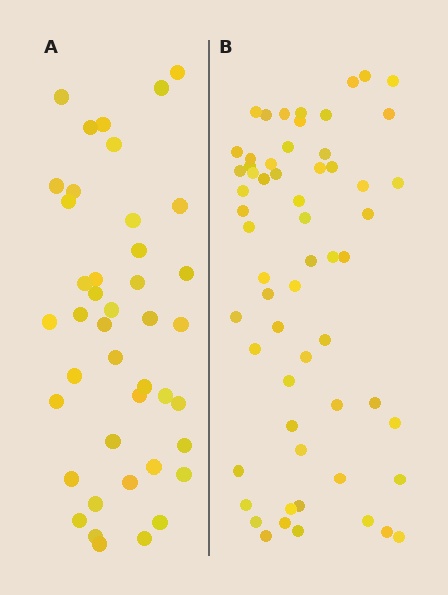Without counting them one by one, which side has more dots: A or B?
Region B (the right region) has more dots.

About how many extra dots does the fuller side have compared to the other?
Region B has approximately 20 more dots than region A.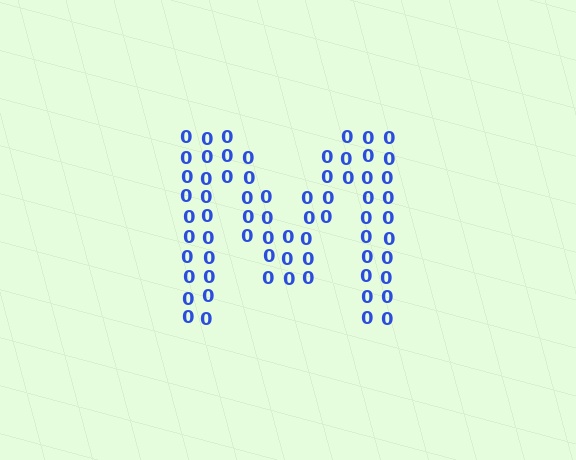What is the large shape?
The large shape is the letter M.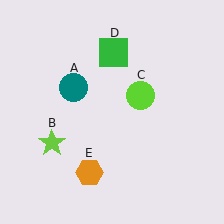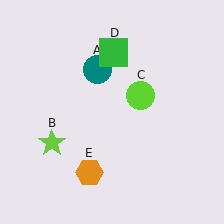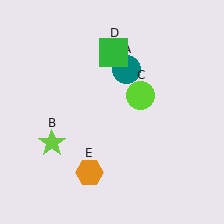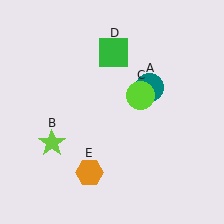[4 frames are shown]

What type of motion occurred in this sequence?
The teal circle (object A) rotated clockwise around the center of the scene.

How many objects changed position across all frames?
1 object changed position: teal circle (object A).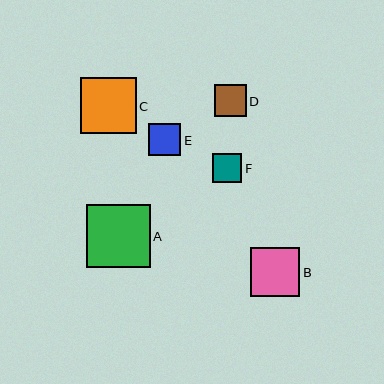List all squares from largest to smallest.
From largest to smallest: A, C, B, E, D, F.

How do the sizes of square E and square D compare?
Square E and square D are approximately the same size.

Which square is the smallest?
Square F is the smallest with a size of approximately 29 pixels.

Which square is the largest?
Square A is the largest with a size of approximately 64 pixels.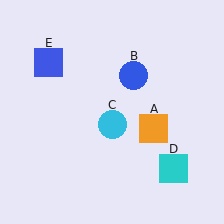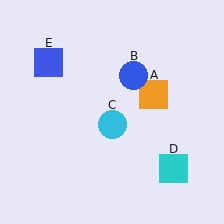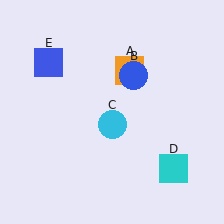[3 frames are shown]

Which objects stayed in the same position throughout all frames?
Blue circle (object B) and cyan circle (object C) and cyan square (object D) and blue square (object E) remained stationary.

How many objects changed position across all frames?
1 object changed position: orange square (object A).